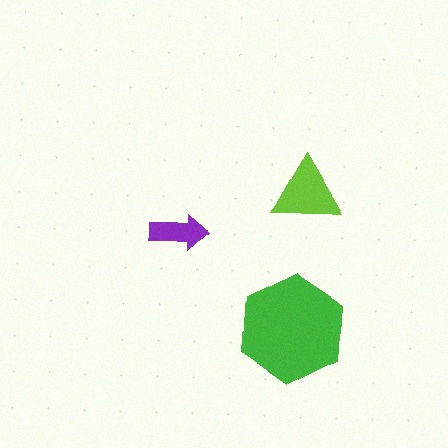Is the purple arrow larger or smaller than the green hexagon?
Smaller.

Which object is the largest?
The green hexagon.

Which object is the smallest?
The purple arrow.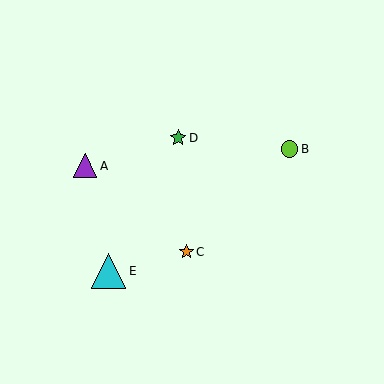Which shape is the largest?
The cyan triangle (labeled E) is the largest.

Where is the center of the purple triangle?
The center of the purple triangle is at (85, 166).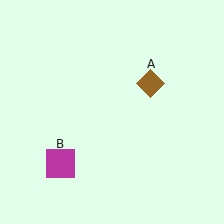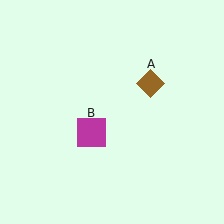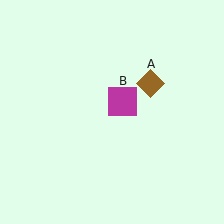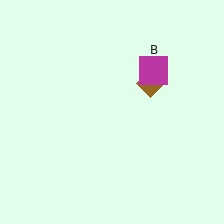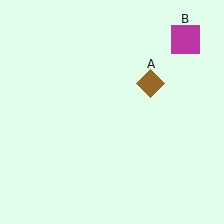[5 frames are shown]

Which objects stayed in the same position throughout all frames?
Brown diamond (object A) remained stationary.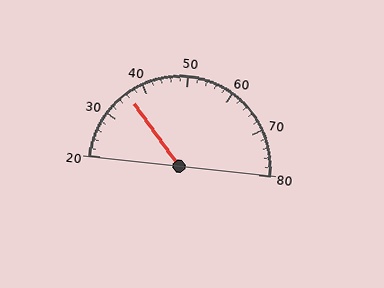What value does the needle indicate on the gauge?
The needle indicates approximately 36.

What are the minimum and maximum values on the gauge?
The gauge ranges from 20 to 80.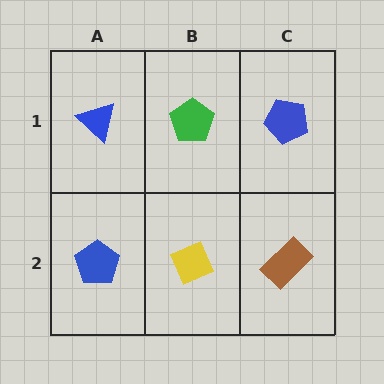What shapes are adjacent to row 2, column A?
A blue triangle (row 1, column A), a yellow diamond (row 2, column B).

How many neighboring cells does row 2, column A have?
2.